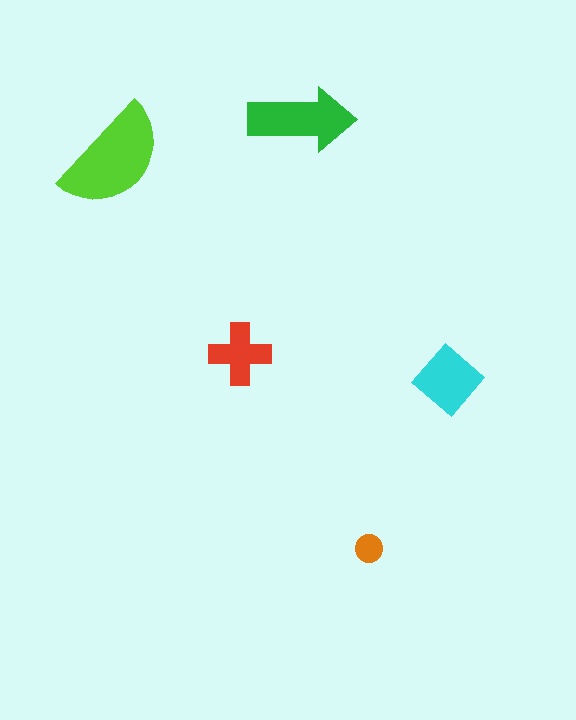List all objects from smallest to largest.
The orange circle, the red cross, the cyan diamond, the green arrow, the lime semicircle.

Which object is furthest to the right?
The cyan diamond is rightmost.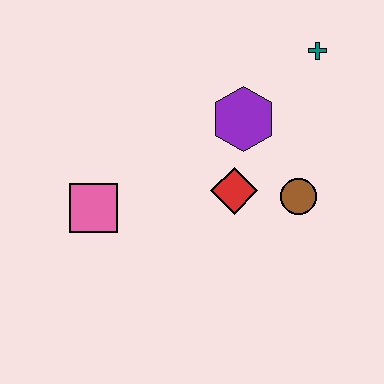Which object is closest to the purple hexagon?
The red diamond is closest to the purple hexagon.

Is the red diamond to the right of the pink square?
Yes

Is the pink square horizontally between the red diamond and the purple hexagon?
No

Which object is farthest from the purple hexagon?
The pink square is farthest from the purple hexagon.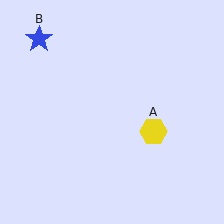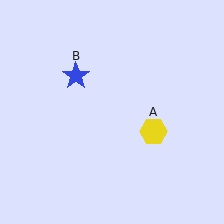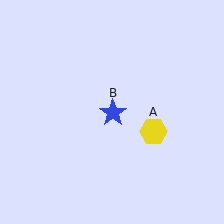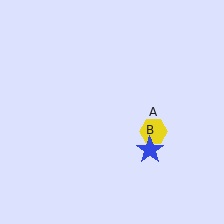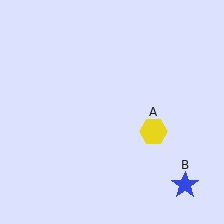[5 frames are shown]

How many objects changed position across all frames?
1 object changed position: blue star (object B).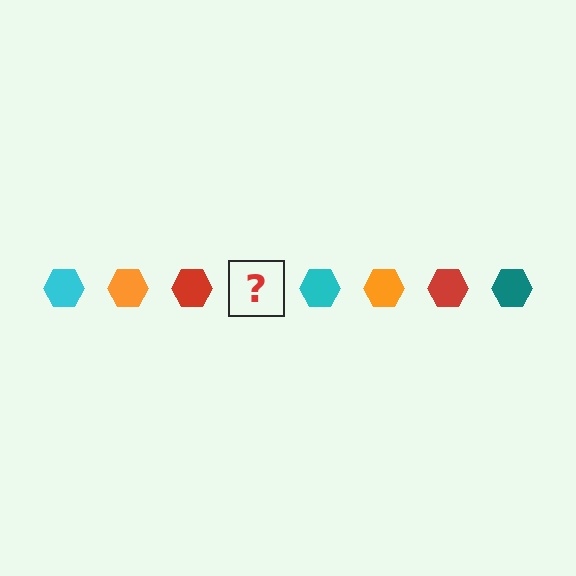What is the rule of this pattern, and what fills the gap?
The rule is that the pattern cycles through cyan, orange, red, teal hexagons. The gap should be filled with a teal hexagon.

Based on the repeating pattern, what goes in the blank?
The blank should be a teal hexagon.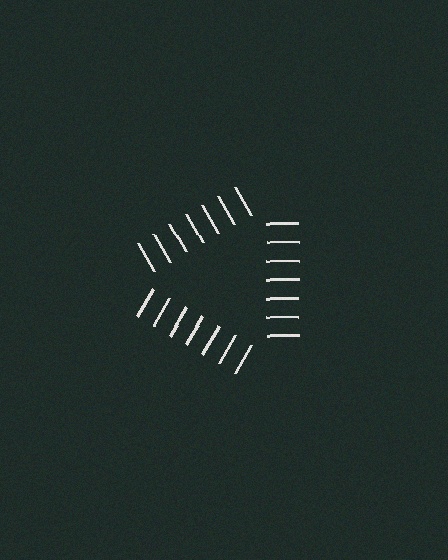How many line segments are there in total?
21 — 7 along each of the 3 edges.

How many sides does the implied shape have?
3 sides — the line-ends trace a triangle.